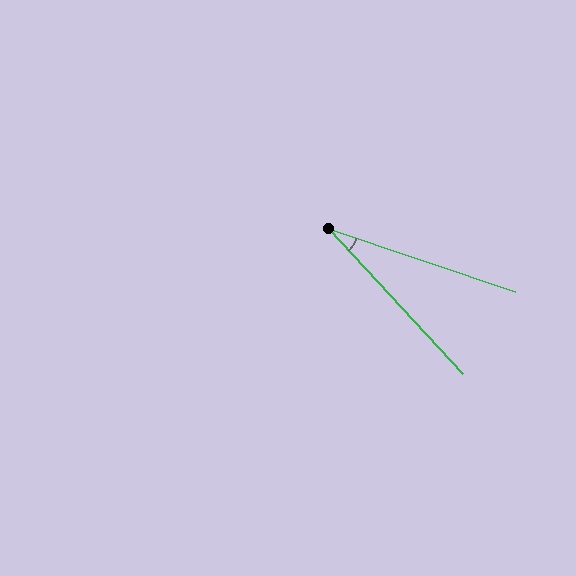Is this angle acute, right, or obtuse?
It is acute.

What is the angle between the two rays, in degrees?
Approximately 29 degrees.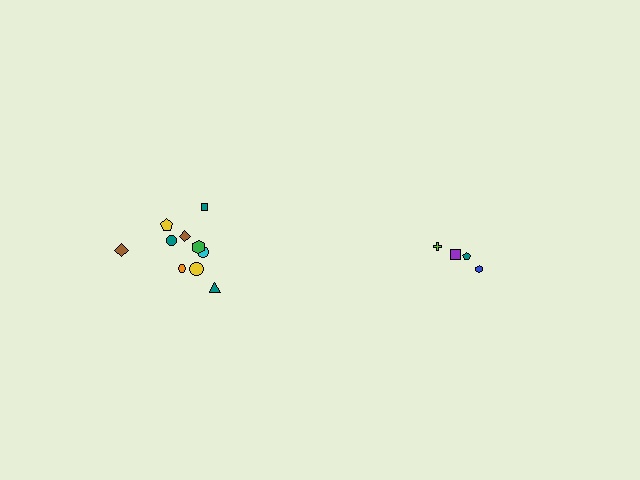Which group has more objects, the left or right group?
The left group.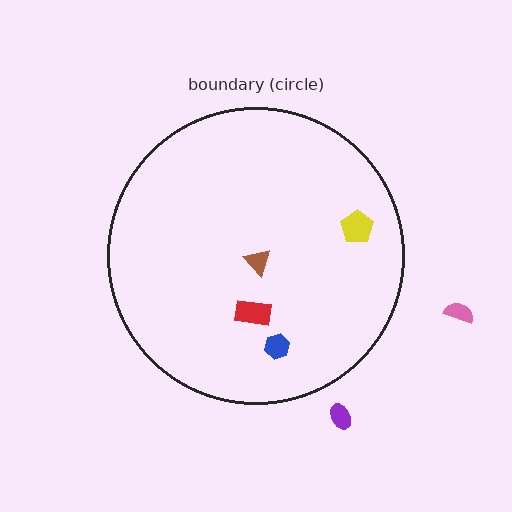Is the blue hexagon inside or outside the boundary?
Inside.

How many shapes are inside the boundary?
4 inside, 2 outside.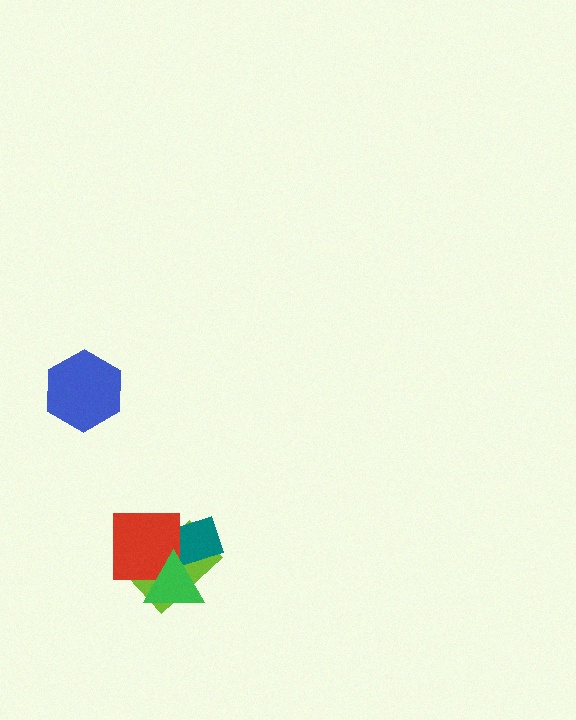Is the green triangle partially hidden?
No, no other shape covers it.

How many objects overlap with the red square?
3 objects overlap with the red square.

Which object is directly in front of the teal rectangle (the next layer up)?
The red square is directly in front of the teal rectangle.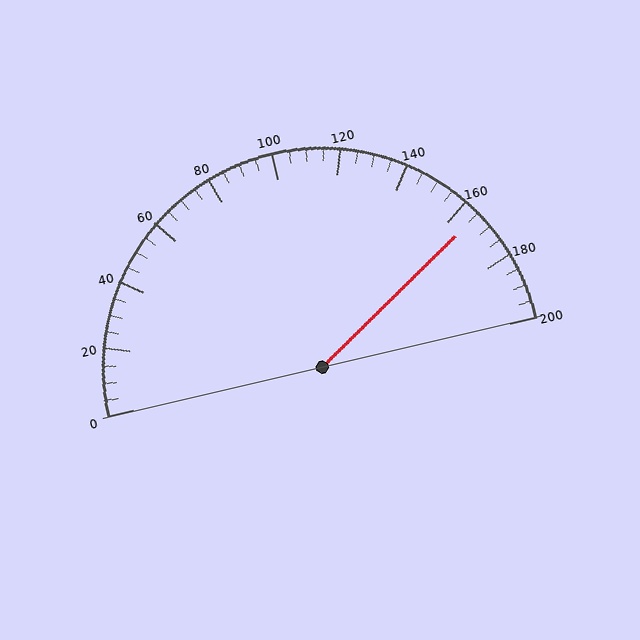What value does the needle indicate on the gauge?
The needle indicates approximately 165.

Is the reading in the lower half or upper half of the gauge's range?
The reading is in the upper half of the range (0 to 200).